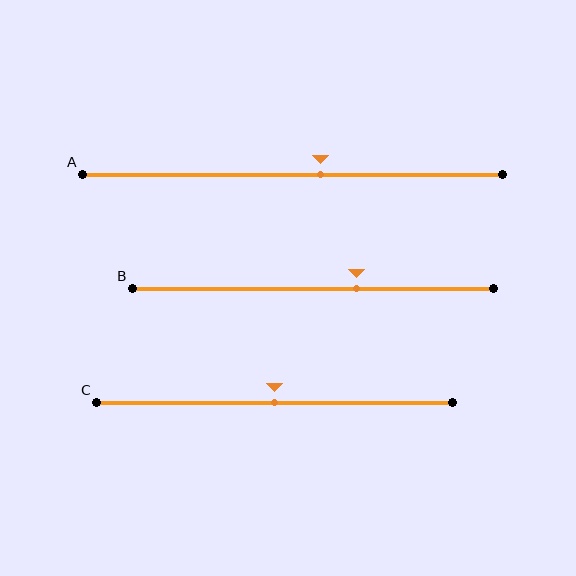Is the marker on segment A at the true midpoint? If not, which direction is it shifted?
No, the marker on segment A is shifted to the right by about 7% of the segment length.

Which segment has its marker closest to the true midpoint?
Segment C has its marker closest to the true midpoint.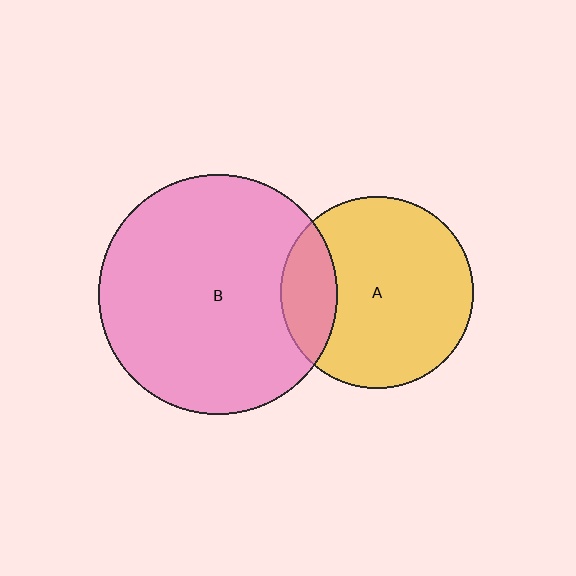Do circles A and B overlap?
Yes.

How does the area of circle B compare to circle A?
Approximately 1.5 times.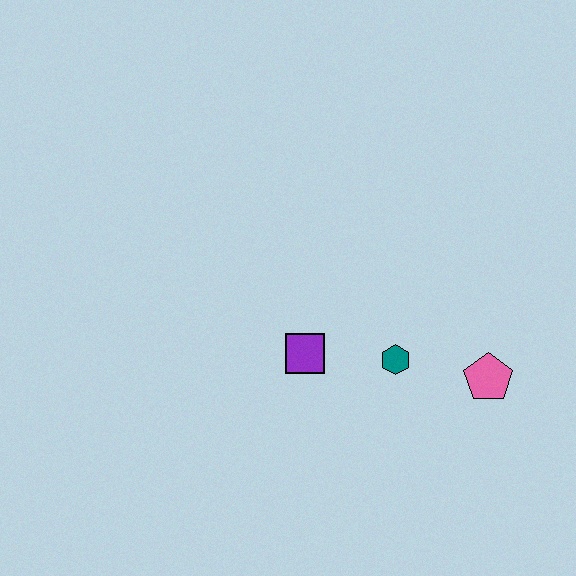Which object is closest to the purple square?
The teal hexagon is closest to the purple square.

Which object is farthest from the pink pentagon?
The purple square is farthest from the pink pentagon.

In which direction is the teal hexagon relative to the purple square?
The teal hexagon is to the right of the purple square.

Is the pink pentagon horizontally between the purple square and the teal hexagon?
No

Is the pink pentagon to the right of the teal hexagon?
Yes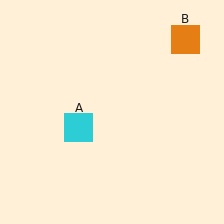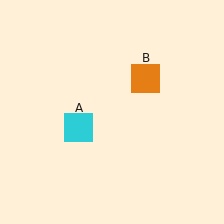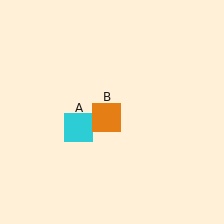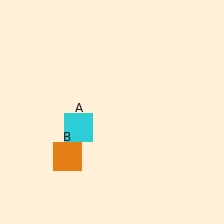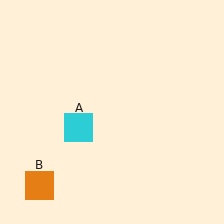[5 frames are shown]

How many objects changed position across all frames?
1 object changed position: orange square (object B).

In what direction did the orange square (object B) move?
The orange square (object B) moved down and to the left.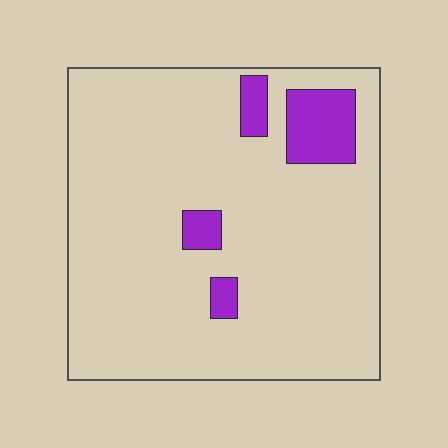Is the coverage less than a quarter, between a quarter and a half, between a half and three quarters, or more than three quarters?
Less than a quarter.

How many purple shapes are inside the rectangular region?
4.